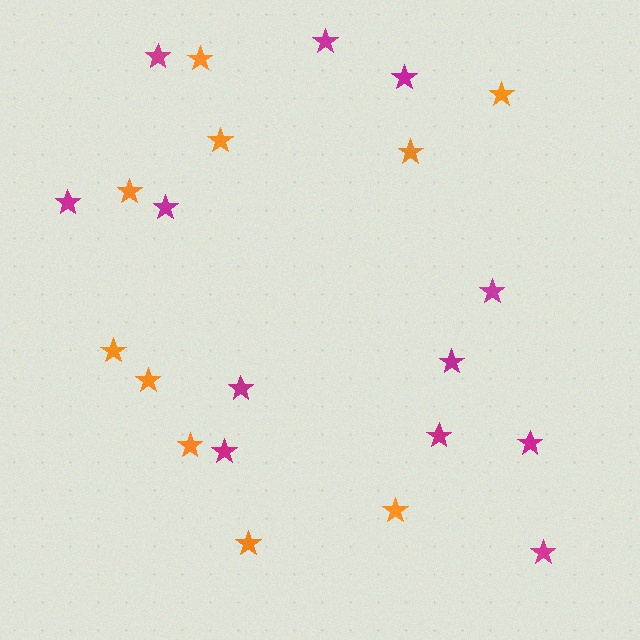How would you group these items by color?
There are 2 groups: one group of orange stars (10) and one group of magenta stars (12).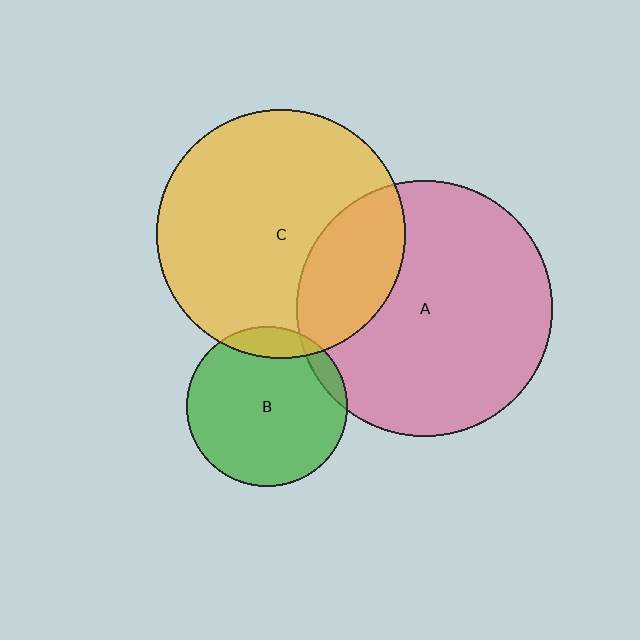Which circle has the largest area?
Circle A (pink).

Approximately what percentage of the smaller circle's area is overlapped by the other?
Approximately 25%.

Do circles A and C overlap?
Yes.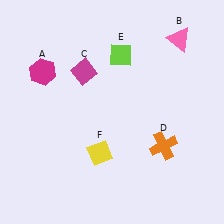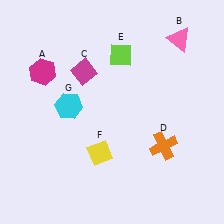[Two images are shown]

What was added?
A cyan hexagon (G) was added in Image 2.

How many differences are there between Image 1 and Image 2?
There is 1 difference between the two images.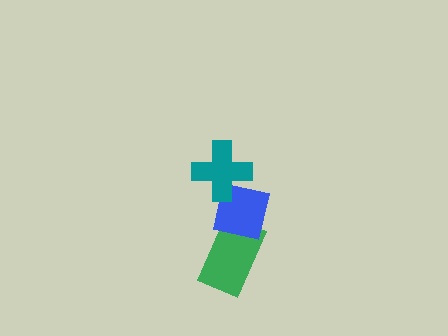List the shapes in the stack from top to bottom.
From top to bottom: the teal cross, the blue square, the green rectangle.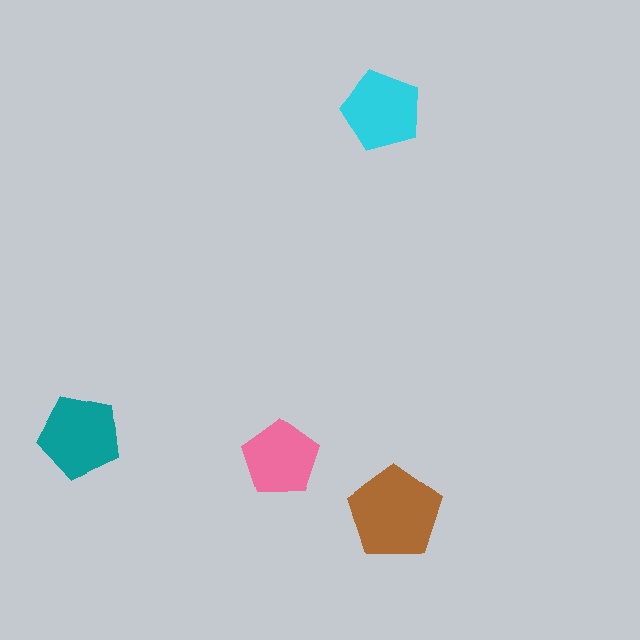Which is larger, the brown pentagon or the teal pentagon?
The brown one.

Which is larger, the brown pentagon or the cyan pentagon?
The brown one.